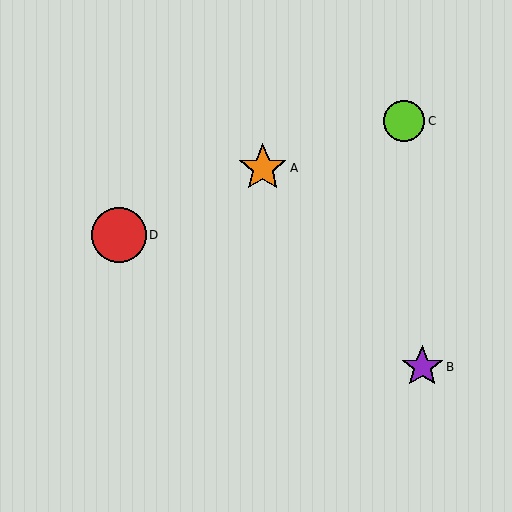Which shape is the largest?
The red circle (labeled D) is the largest.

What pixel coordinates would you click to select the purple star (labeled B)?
Click at (422, 367) to select the purple star B.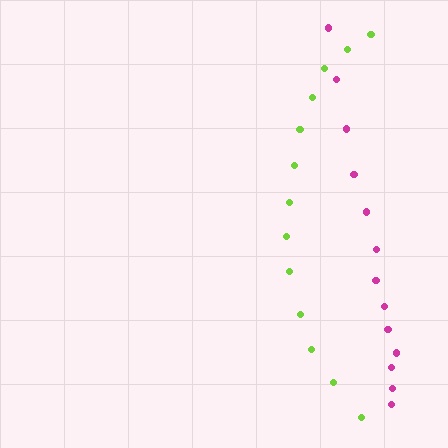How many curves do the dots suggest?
There are 2 distinct paths.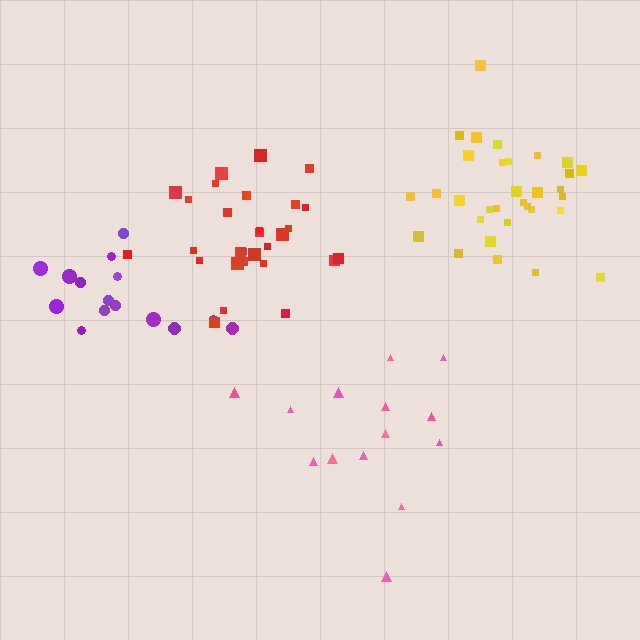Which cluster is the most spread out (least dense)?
Pink.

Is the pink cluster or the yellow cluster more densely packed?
Yellow.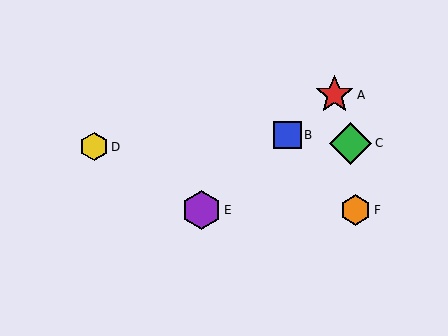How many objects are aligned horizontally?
2 objects (E, F) are aligned horizontally.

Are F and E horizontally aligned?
Yes, both are at y≈210.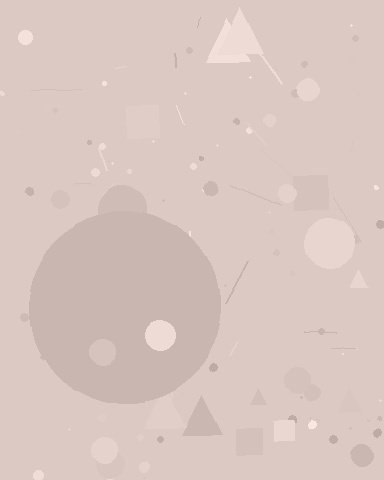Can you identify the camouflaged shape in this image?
The camouflaged shape is a circle.